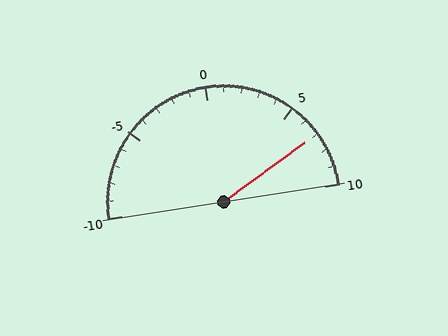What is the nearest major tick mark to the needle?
The nearest major tick mark is 5.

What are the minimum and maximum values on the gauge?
The gauge ranges from -10 to 10.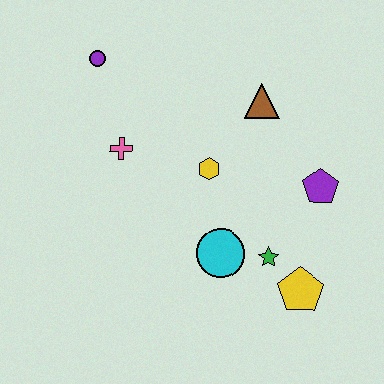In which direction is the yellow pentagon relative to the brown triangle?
The yellow pentagon is below the brown triangle.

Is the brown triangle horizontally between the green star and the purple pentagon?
No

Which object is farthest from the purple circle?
The yellow pentagon is farthest from the purple circle.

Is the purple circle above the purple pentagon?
Yes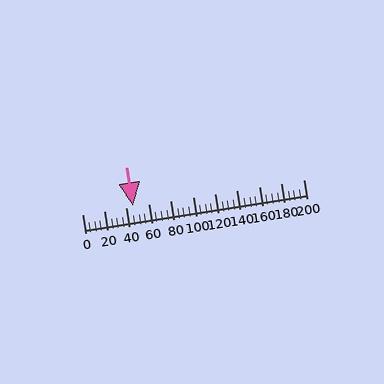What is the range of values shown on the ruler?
The ruler shows values from 0 to 200.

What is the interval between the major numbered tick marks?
The major tick marks are spaced 20 units apart.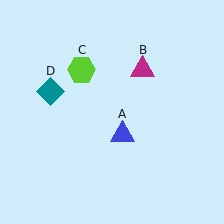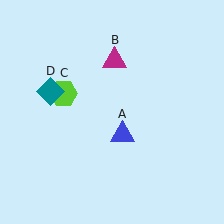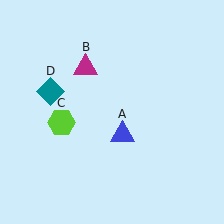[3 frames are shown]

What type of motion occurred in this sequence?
The magenta triangle (object B), lime hexagon (object C) rotated counterclockwise around the center of the scene.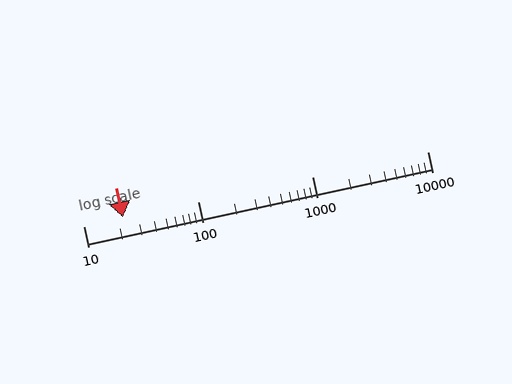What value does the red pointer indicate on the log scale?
The pointer indicates approximately 22.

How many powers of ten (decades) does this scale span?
The scale spans 3 decades, from 10 to 10000.